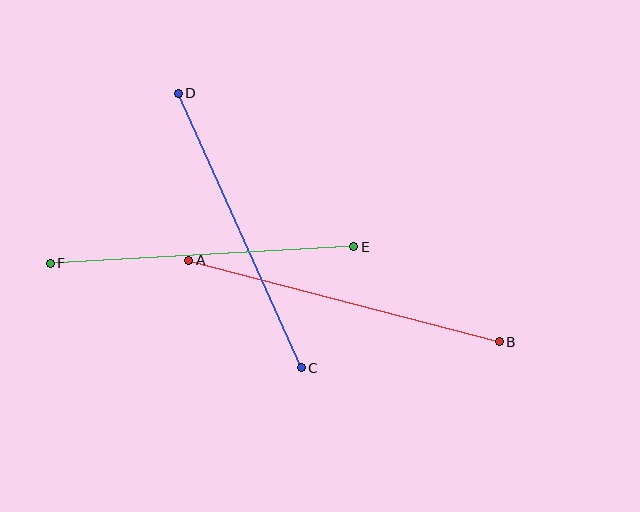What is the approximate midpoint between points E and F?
The midpoint is at approximately (202, 255) pixels.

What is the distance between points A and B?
The distance is approximately 321 pixels.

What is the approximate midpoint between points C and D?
The midpoint is at approximately (240, 231) pixels.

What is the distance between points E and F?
The distance is approximately 304 pixels.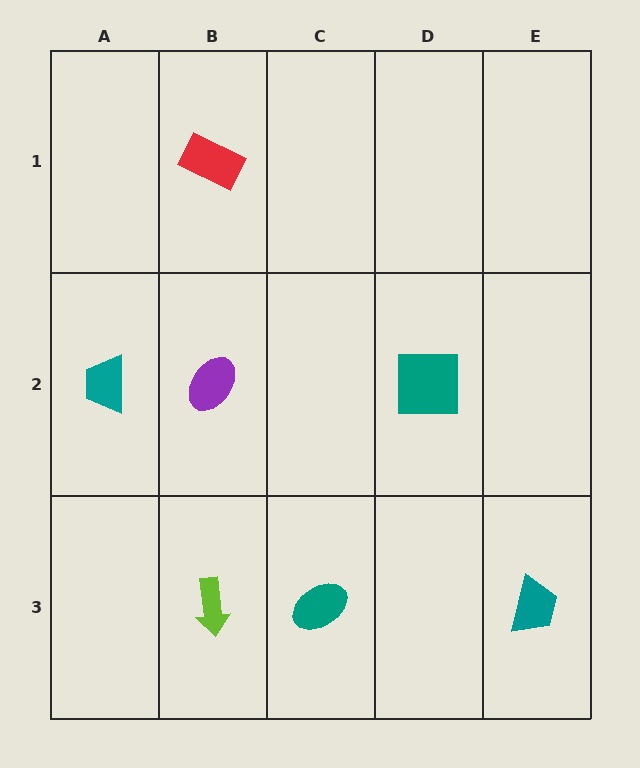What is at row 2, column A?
A teal trapezoid.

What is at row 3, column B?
A lime arrow.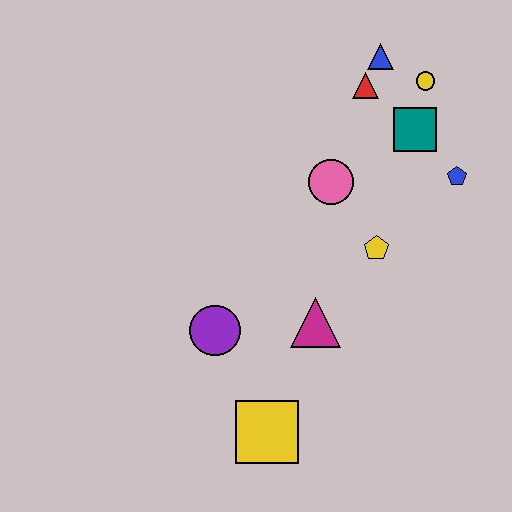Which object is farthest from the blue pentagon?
The yellow square is farthest from the blue pentagon.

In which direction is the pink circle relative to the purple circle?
The pink circle is above the purple circle.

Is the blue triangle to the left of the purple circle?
No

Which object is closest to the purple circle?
The magenta triangle is closest to the purple circle.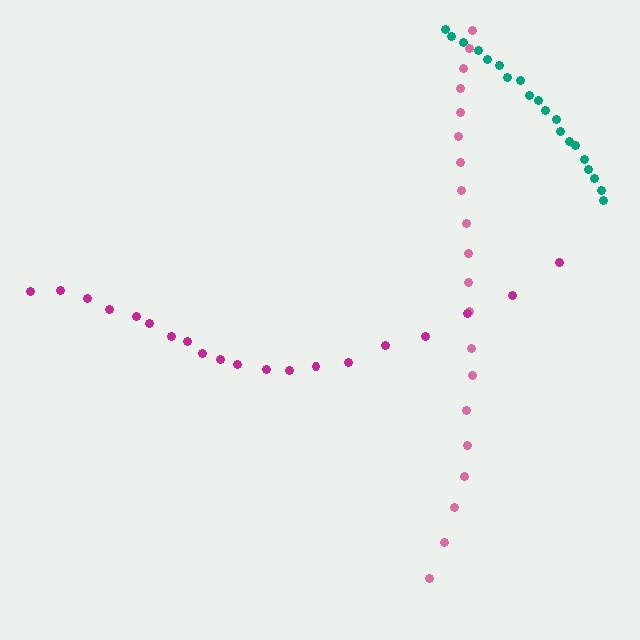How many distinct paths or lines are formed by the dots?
There are 3 distinct paths.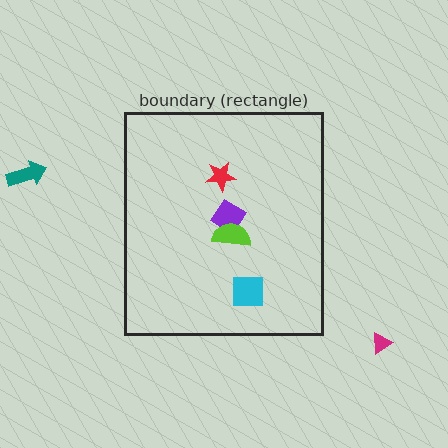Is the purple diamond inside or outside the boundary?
Inside.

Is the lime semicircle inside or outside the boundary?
Inside.